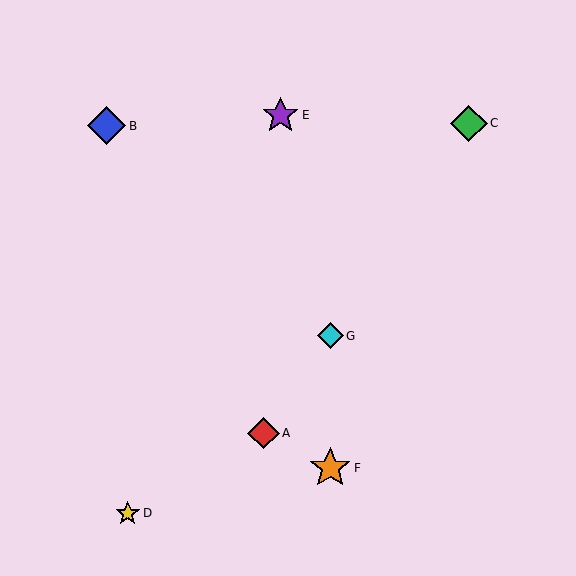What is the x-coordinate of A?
Object A is at x≈263.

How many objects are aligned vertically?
2 objects (F, G) are aligned vertically.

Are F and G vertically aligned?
Yes, both are at x≈330.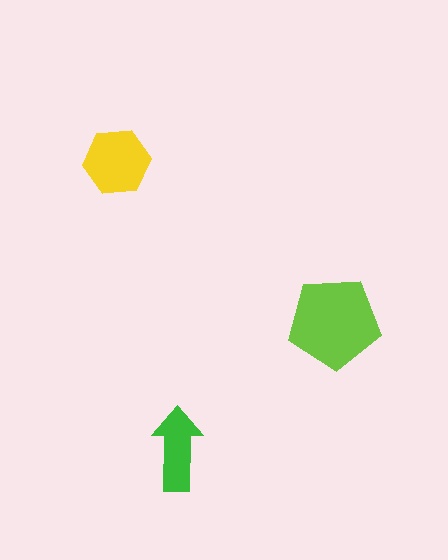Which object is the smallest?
The green arrow.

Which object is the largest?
The lime pentagon.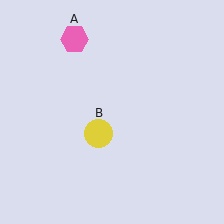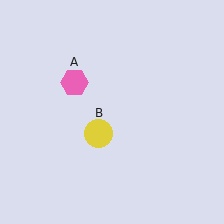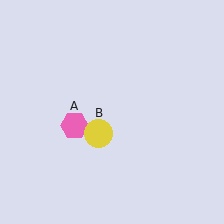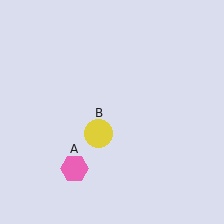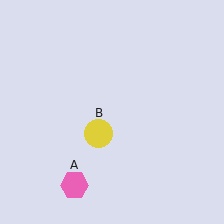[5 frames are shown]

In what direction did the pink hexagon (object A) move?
The pink hexagon (object A) moved down.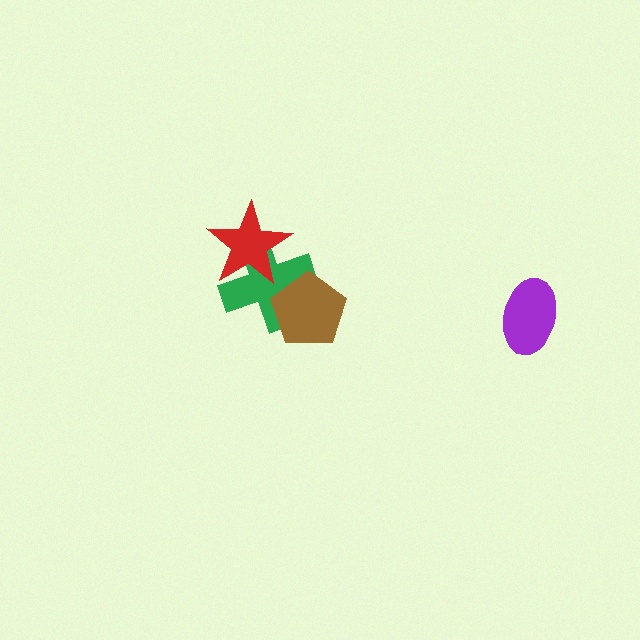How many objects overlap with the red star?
1 object overlaps with the red star.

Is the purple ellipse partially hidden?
No, no other shape covers it.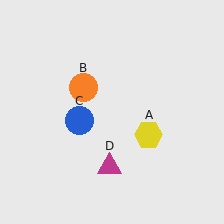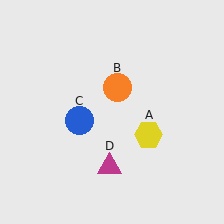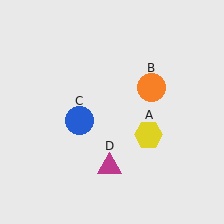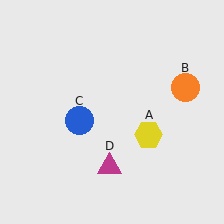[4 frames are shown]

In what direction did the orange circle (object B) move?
The orange circle (object B) moved right.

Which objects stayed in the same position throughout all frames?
Yellow hexagon (object A) and blue circle (object C) and magenta triangle (object D) remained stationary.